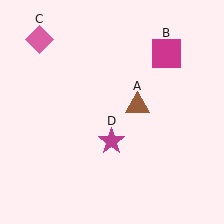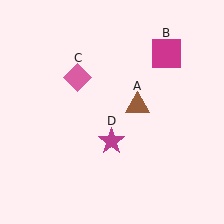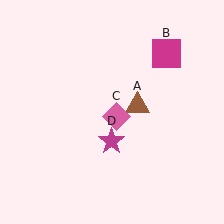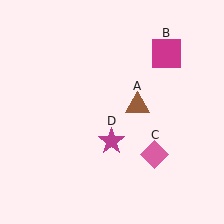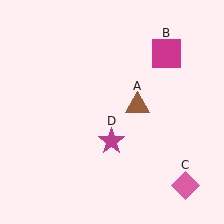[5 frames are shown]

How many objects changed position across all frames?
1 object changed position: pink diamond (object C).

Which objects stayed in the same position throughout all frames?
Brown triangle (object A) and magenta square (object B) and magenta star (object D) remained stationary.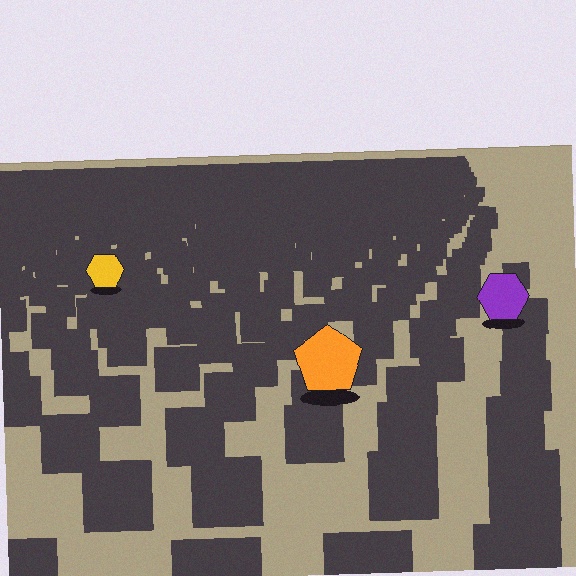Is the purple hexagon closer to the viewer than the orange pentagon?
No. The orange pentagon is closer — you can tell from the texture gradient: the ground texture is coarser near it.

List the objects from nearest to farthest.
From nearest to farthest: the orange pentagon, the purple hexagon, the yellow hexagon.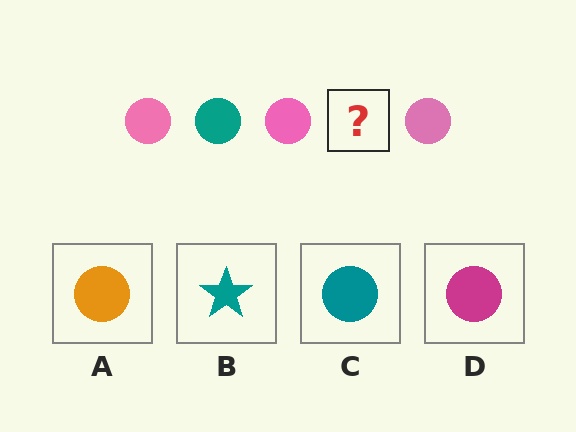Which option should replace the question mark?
Option C.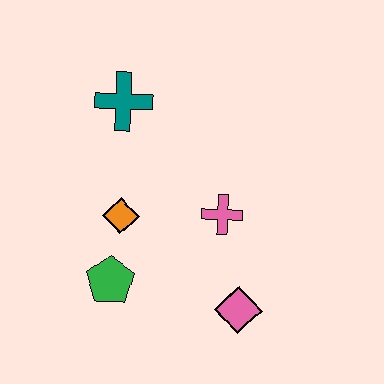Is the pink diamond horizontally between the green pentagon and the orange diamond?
No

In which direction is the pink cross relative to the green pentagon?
The pink cross is to the right of the green pentagon.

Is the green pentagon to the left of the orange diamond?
Yes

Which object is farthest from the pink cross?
The teal cross is farthest from the pink cross.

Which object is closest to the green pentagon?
The orange diamond is closest to the green pentagon.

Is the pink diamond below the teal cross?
Yes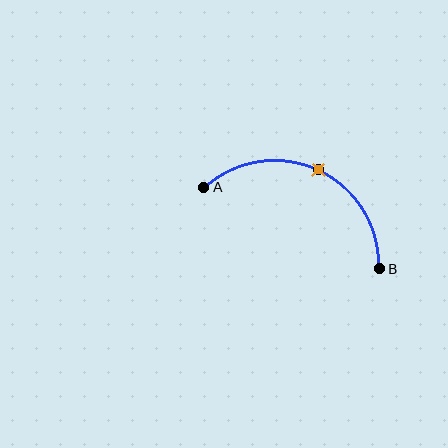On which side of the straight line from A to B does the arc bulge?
The arc bulges above the straight line connecting A and B.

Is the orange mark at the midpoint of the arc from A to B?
Yes. The orange mark lies on the arc at equal arc-length from both A and B — it is the arc midpoint.